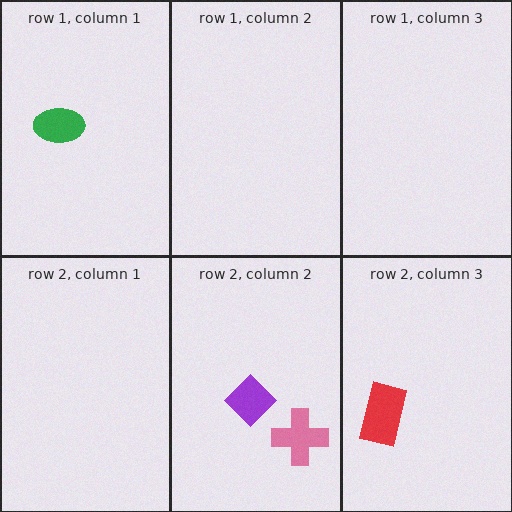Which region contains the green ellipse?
The row 1, column 1 region.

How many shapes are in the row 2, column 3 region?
1.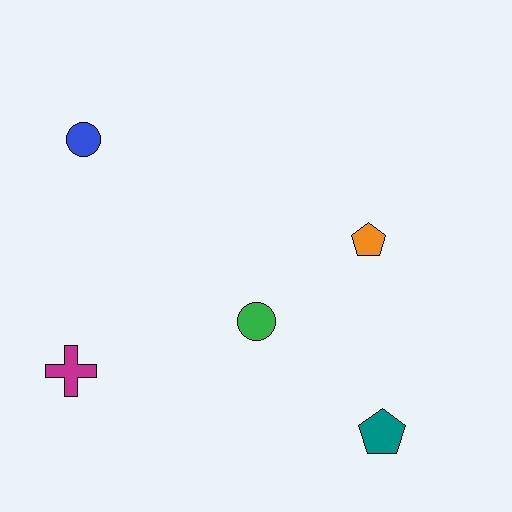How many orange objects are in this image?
There is 1 orange object.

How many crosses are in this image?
There is 1 cross.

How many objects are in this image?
There are 5 objects.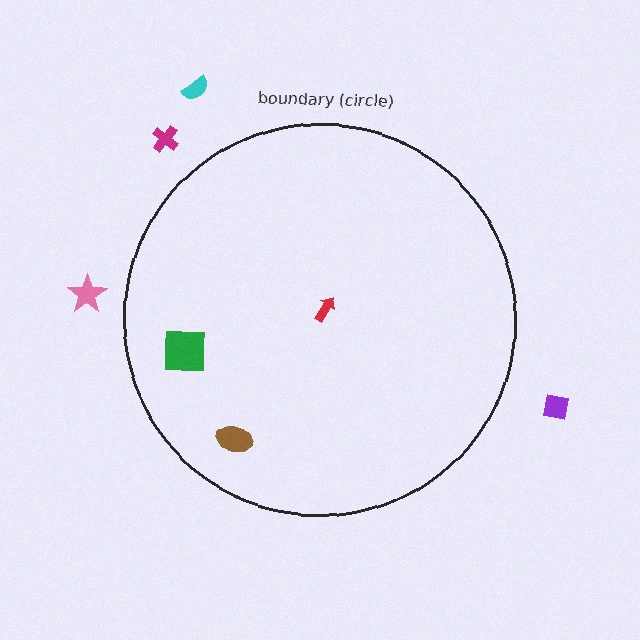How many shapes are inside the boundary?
3 inside, 4 outside.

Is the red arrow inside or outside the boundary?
Inside.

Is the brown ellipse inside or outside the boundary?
Inside.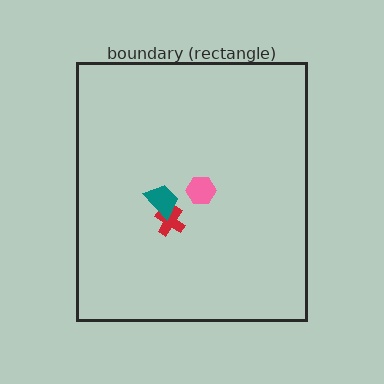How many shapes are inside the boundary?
3 inside, 0 outside.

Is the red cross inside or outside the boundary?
Inside.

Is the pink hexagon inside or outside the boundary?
Inside.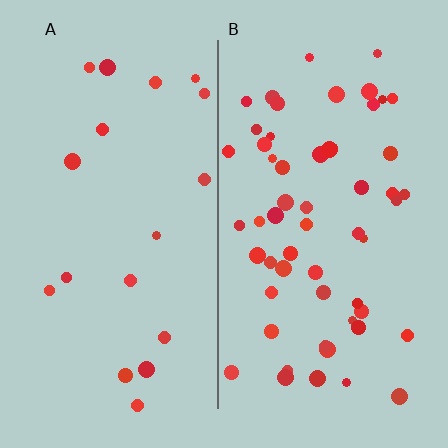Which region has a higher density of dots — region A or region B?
B (the right).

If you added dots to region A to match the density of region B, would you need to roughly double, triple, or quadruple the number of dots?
Approximately triple.